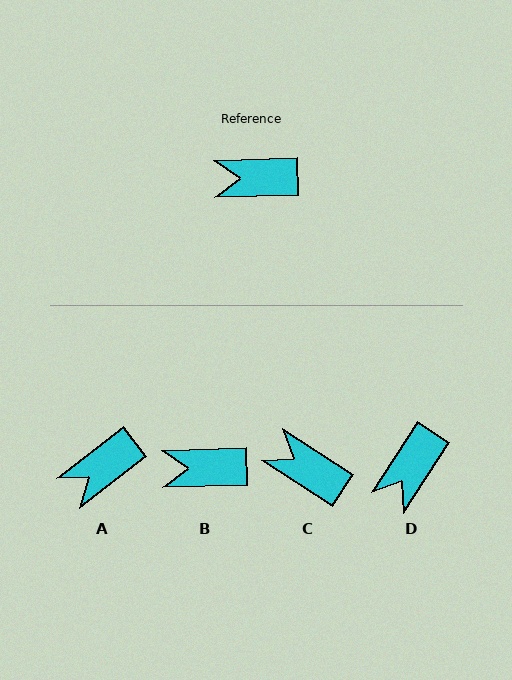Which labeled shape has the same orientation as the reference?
B.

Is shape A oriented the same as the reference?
No, it is off by about 36 degrees.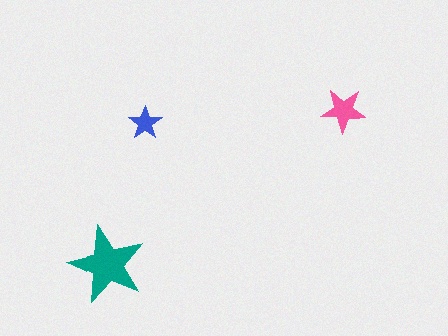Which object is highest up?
The pink star is topmost.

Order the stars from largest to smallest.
the teal one, the pink one, the blue one.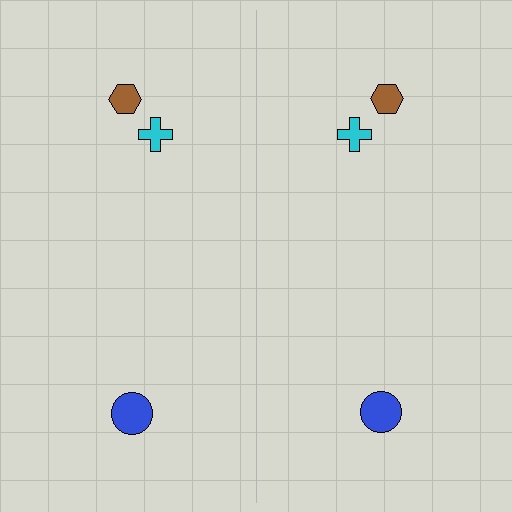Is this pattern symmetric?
Yes, this pattern has bilateral (reflection) symmetry.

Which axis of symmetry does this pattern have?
The pattern has a vertical axis of symmetry running through the center of the image.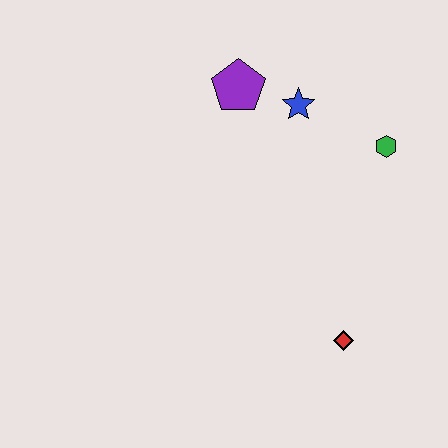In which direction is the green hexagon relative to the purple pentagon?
The green hexagon is to the right of the purple pentagon.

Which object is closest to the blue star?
The purple pentagon is closest to the blue star.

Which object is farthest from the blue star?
The red diamond is farthest from the blue star.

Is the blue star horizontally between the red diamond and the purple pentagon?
Yes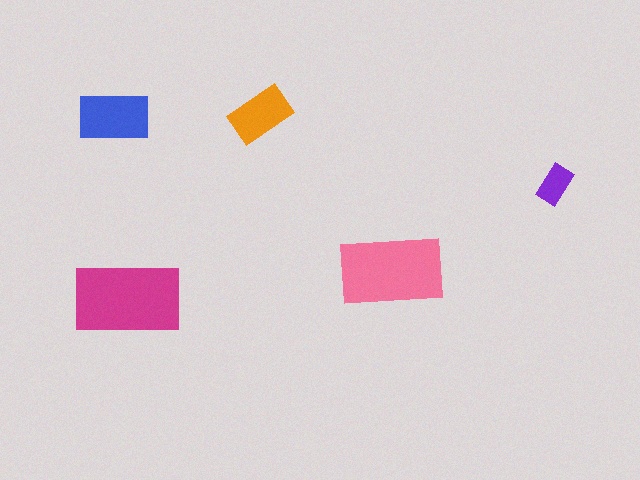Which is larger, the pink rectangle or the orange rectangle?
The pink one.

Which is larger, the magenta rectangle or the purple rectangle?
The magenta one.